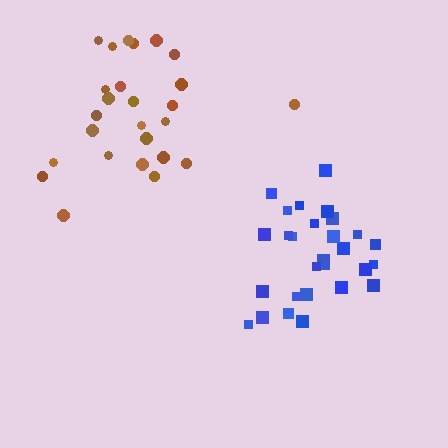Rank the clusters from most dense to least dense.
blue, brown.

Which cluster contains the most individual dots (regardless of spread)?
Blue (28).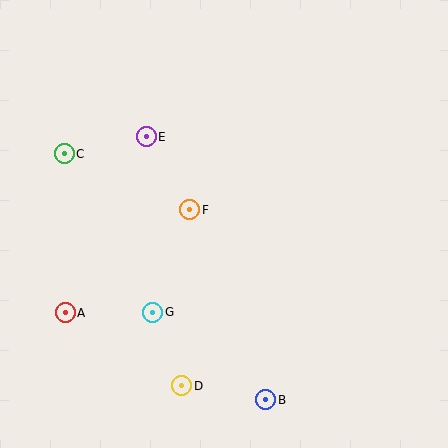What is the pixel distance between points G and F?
The distance between G and F is 109 pixels.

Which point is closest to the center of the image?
Point F at (190, 210) is closest to the center.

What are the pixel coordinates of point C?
Point C is at (64, 154).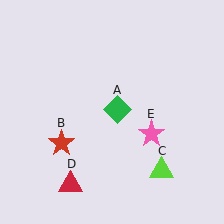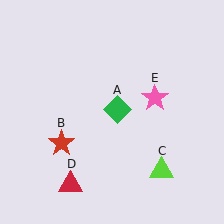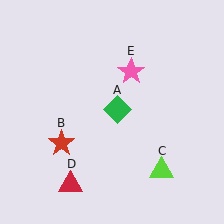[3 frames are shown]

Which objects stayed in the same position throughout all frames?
Green diamond (object A) and red star (object B) and lime triangle (object C) and red triangle (object D) remained stationary.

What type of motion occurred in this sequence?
The pink star (object E) rotated counterclockwise around the center of the scene.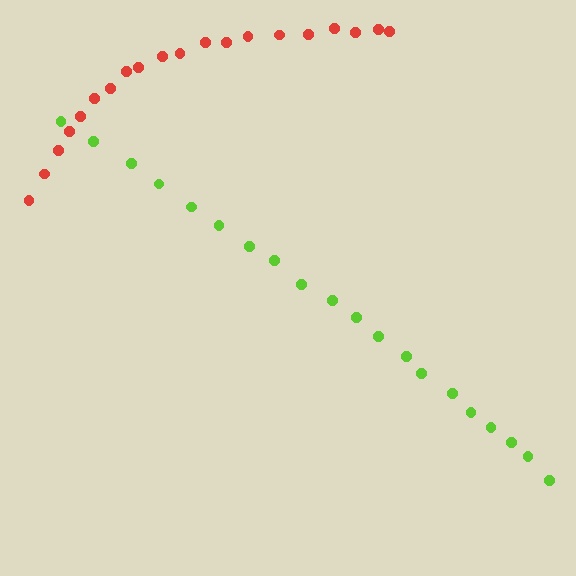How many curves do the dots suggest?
There are 2 distinct paths.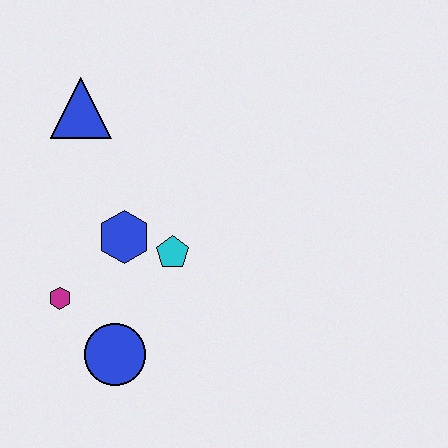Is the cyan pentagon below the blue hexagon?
Yes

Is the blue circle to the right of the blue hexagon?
No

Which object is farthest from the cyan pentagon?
The blue triangle is farthest from the cyan pentagon.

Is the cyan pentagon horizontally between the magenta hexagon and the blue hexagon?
No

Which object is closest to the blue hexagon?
The cyan pentagon is closest to the blue hexagon.